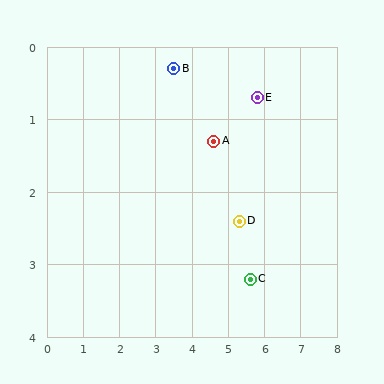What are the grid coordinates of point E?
Point E is at approximately (5.8, 0.7).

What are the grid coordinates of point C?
Point C is at approximately (5.6, 3.2).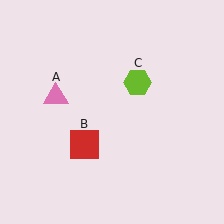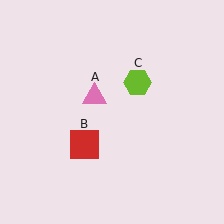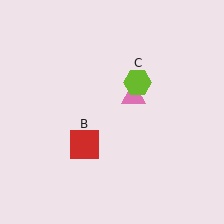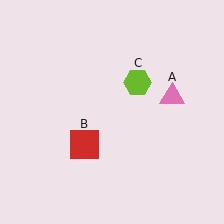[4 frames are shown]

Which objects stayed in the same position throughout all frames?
Red square (object B) and lime hexagon (object C) remained stationary.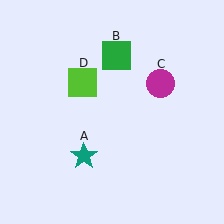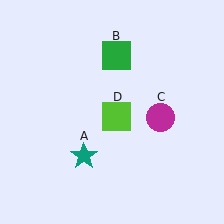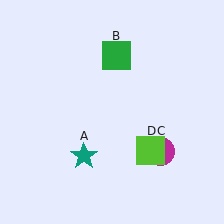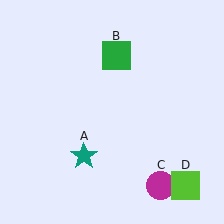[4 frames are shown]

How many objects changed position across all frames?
2 objects changed position: magenta circle (object C), lime square (object D).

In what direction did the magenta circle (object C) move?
The magenta circle (object C) moved down.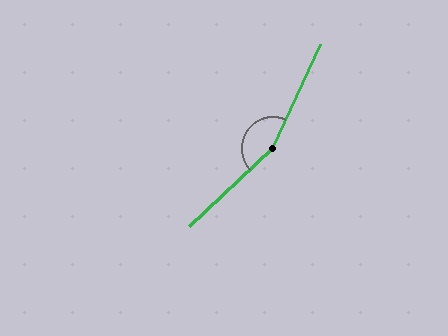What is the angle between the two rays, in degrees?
Approximately 158 degrees.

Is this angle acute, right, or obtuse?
It is obtuse.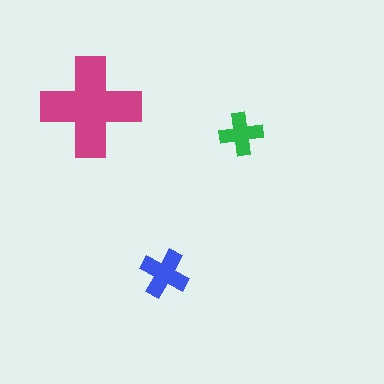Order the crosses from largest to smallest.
the magenta one, the blue one, the green one.